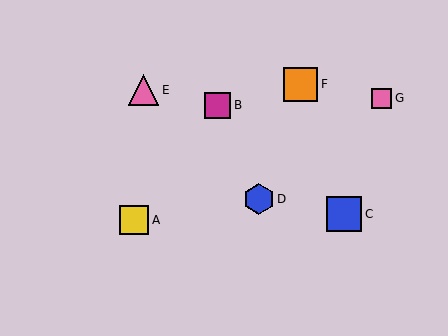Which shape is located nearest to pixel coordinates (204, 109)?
The magenta square (labeled B) at (218, 105) is nearest to that location.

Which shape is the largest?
The blue square (labeled C) is the largest.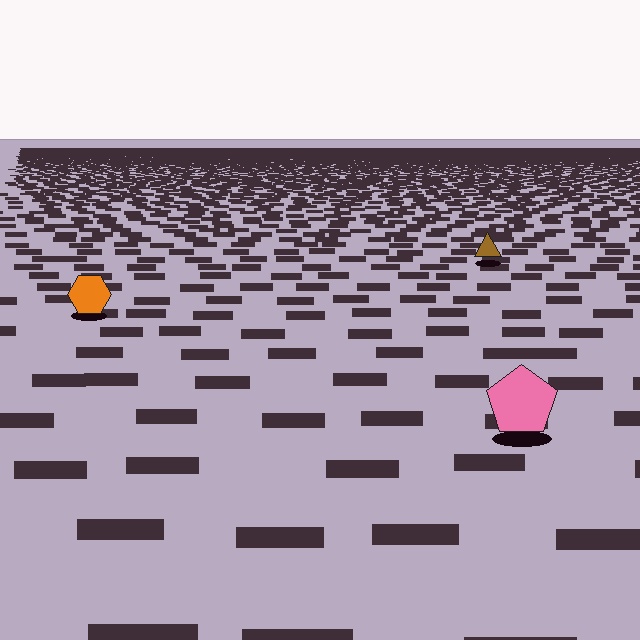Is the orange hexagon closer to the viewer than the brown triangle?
Yes. The orange hexagon is closer — you can tell from the texture gradient: the ground texture is coarser near it.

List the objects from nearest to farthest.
From nearest to farthest: the pink pentagon, the orange hexagon, the brown triangle.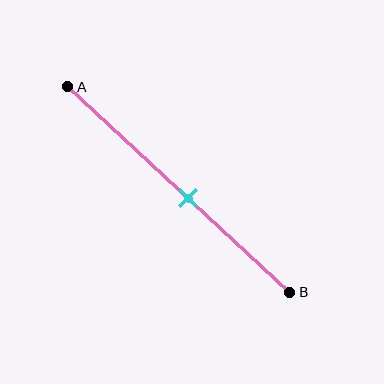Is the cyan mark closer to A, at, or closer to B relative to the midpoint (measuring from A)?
The cyan mark is closer to point B than the midpoint of segment AB.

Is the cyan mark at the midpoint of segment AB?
No, the mark is at about 55% from A, not at the 50% midpoint.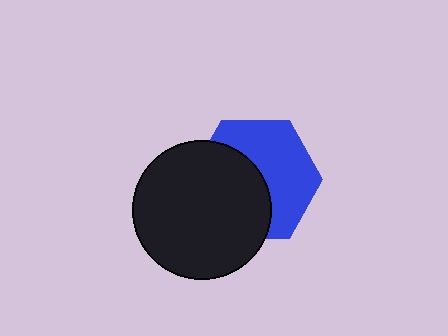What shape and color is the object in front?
The object in front is a black circle.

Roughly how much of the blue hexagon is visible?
About half of it is visible (roughly 52%).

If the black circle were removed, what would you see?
You would see the complete blue hexagon.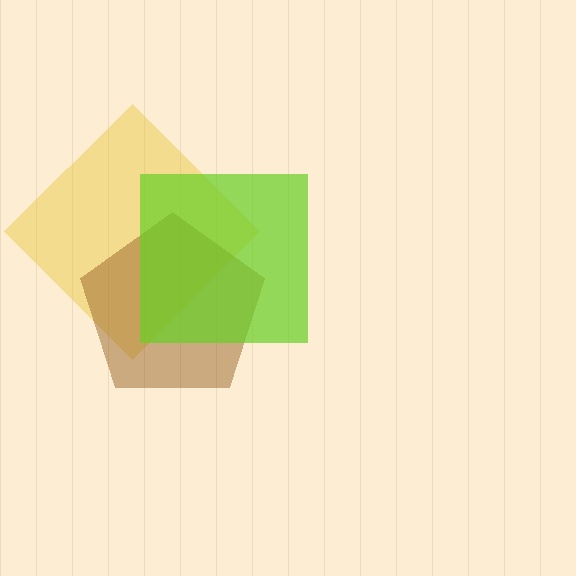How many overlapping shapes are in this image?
There are 3 overlapping shapes in the image.